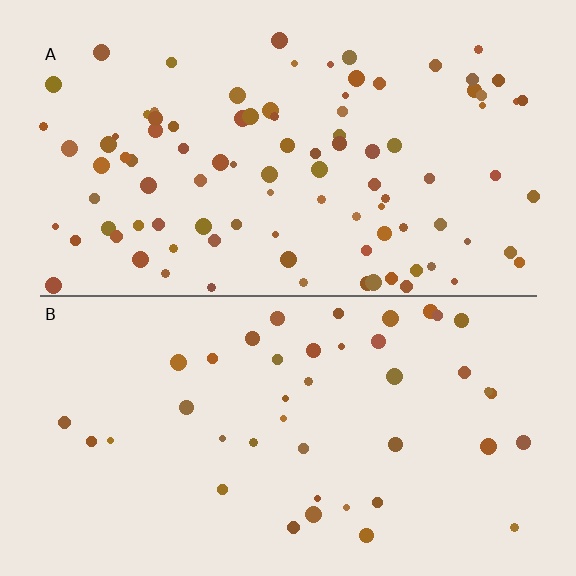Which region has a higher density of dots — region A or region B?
A (the top).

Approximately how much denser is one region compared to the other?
Approximately 2.3× — region A over region B.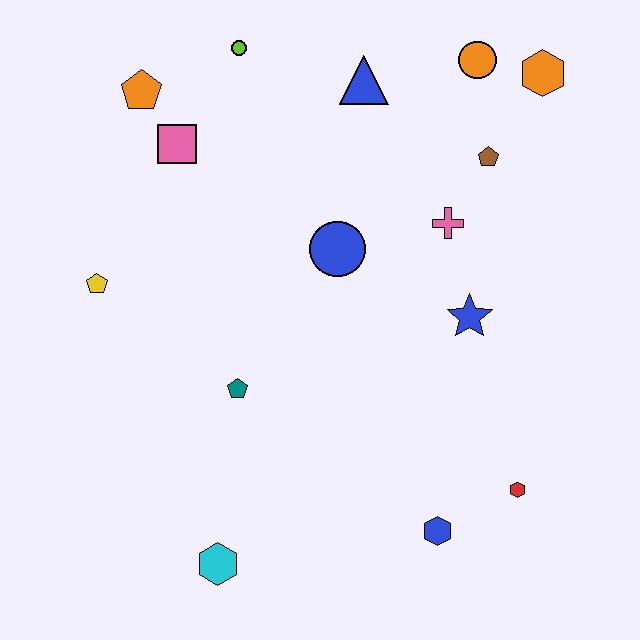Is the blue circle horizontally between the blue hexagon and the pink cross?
No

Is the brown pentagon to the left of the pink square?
No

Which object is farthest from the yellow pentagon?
The orange hexagon is farthest from the yellow pentagon.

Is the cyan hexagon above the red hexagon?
No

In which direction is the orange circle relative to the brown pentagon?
The orange circle is above the brown pentagon.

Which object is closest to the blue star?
The pink cross is closest to the blue star.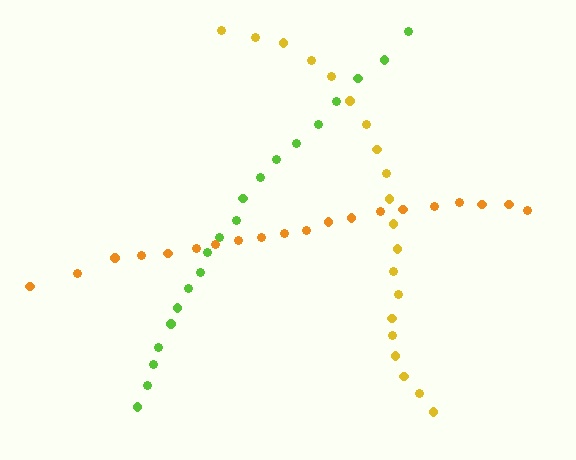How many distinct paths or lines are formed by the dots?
There are 3 distinct paths.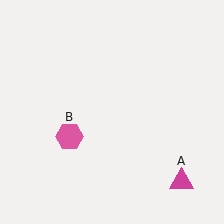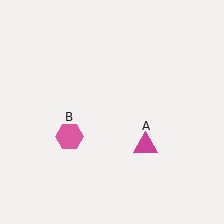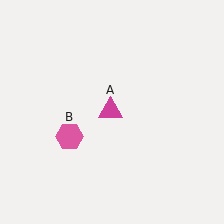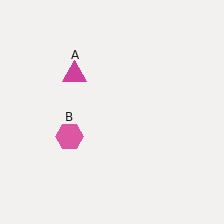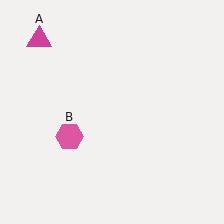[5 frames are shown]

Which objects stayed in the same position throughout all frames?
Pink hexagon (object B) remained stationary.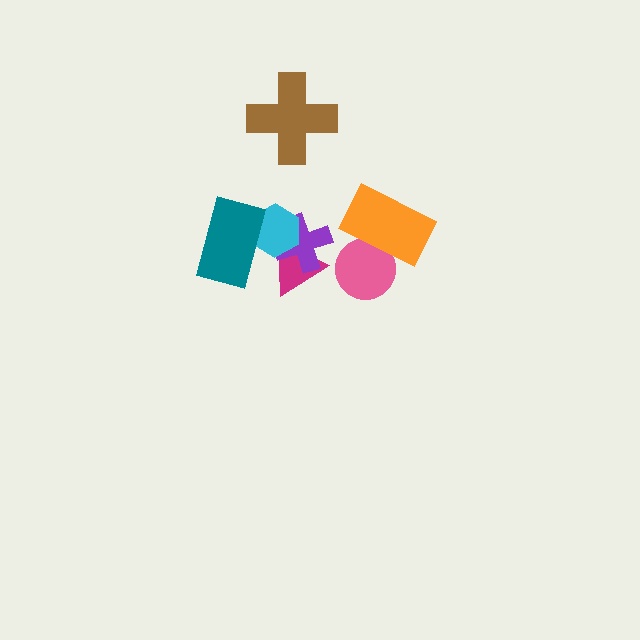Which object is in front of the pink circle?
The orange rectangle is in front of the pink circle.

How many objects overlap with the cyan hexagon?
3 objects overlap with the cyan hexagon.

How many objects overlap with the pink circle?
1 object overlaps with the pink circle.